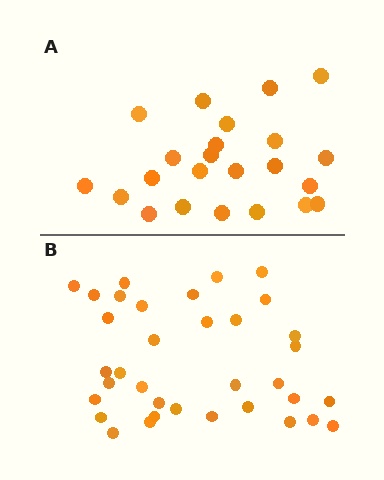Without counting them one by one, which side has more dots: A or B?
Region B (the bottom region) has more dots.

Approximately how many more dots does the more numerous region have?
Region B has roughly 12 or so more dots than region A.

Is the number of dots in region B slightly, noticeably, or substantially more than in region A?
Region B has substantially more. The ratio is roughly 1.5 to 1.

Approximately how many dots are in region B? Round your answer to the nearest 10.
About 40 dots. (The exact count is 35, which rounds to 40.)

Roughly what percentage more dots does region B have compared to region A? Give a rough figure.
About 50% more.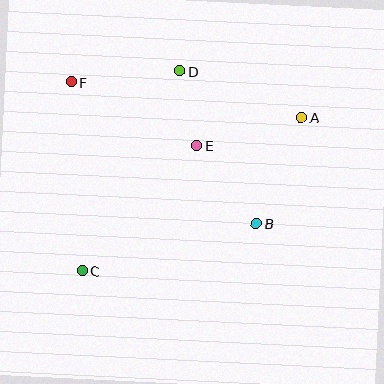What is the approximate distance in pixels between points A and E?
The distance between A and E is approximately 108 pixels.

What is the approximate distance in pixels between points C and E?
The distance between C and E is approximately 169 pixels.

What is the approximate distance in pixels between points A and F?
The distance between A and F is approximately 233 pixels.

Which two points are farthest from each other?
Points A and C are farthest from each other.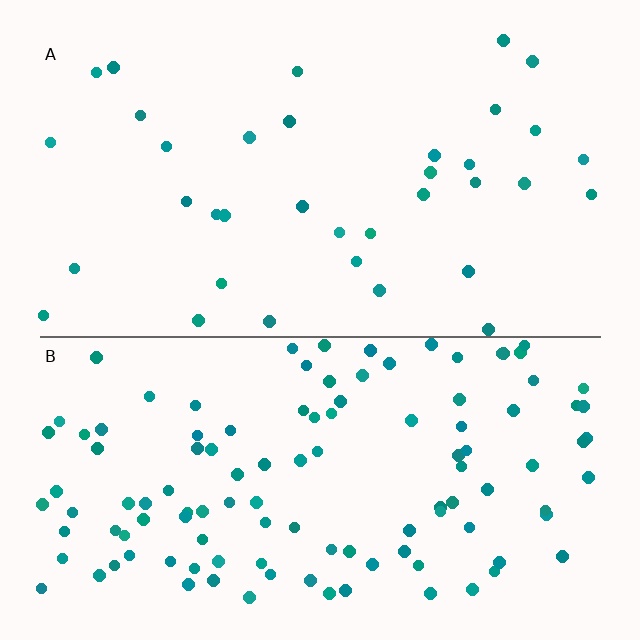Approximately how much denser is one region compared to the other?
Approximately 3.2× — region B over region A.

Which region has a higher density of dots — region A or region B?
B (the bottom).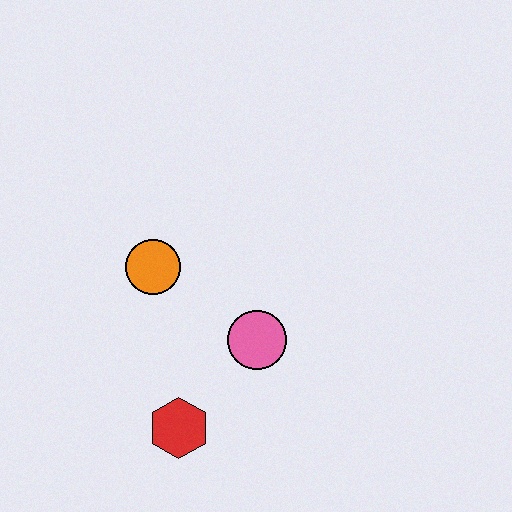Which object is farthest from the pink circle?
The orange circle is farthest from the pink circle.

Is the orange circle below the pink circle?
No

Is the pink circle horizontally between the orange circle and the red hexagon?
No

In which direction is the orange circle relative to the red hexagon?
The orange circle is above the red hexagon.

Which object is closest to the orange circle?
The pink circle is closest to the orange circle.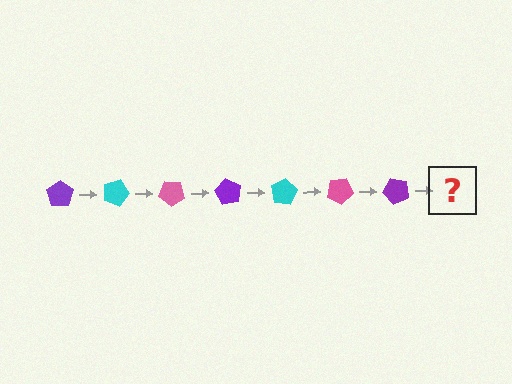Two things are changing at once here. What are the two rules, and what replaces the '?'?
The two rules are that it rotates 20 degrees each step and the color cycles through purple, cyan, and pink. The '?' should be a cyan pentagon, rotated 140 degrees from the start.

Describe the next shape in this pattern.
It should be a cyan pentagon, rotated 140 degrees from the start.